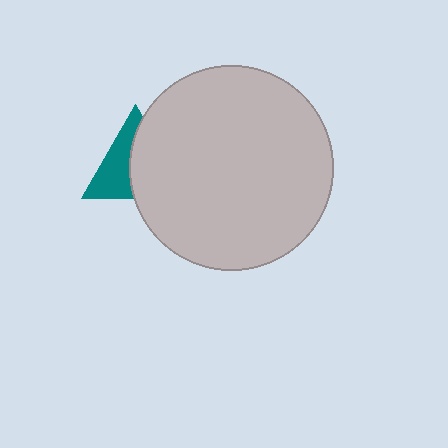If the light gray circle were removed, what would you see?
You would see the complete teal triangle.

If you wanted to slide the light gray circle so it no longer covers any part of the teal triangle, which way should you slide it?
Slide it right — that is the most direct way to separate the two shapes.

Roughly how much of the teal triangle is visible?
About half of it is visible (roughly 46%).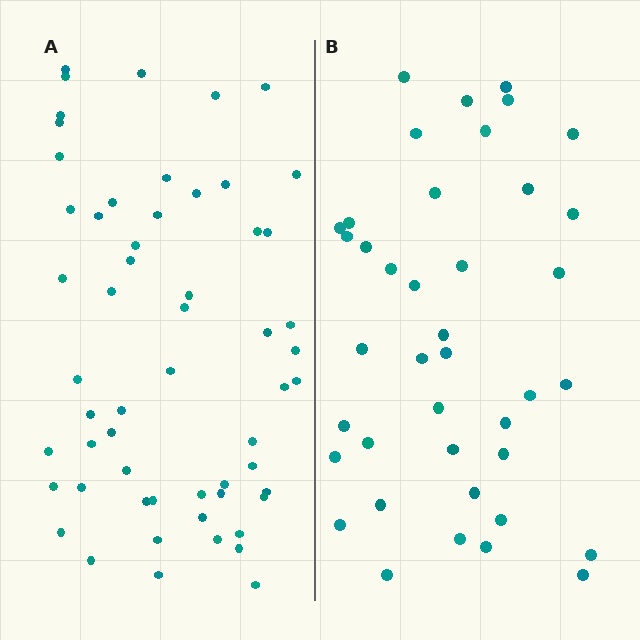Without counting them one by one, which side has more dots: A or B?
Region A (the left region) has more dots.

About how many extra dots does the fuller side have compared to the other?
Region A has approximately 15 more dots than region B.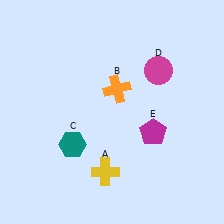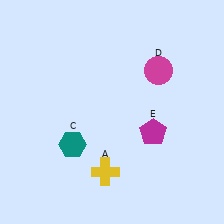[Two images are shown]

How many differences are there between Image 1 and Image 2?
There is 1 difference between the two images.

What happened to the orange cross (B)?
The orange cross (B) was removed in Image 2. It was in the top-right area of Image 1.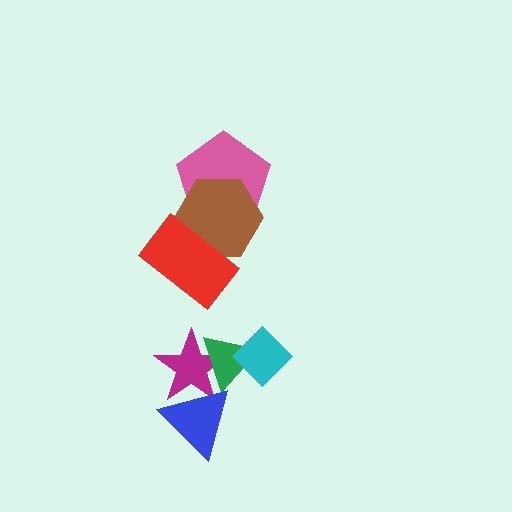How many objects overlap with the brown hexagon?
2 objects overlap with the brown hexagon.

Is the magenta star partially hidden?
Yes, it is partially covered by another shape.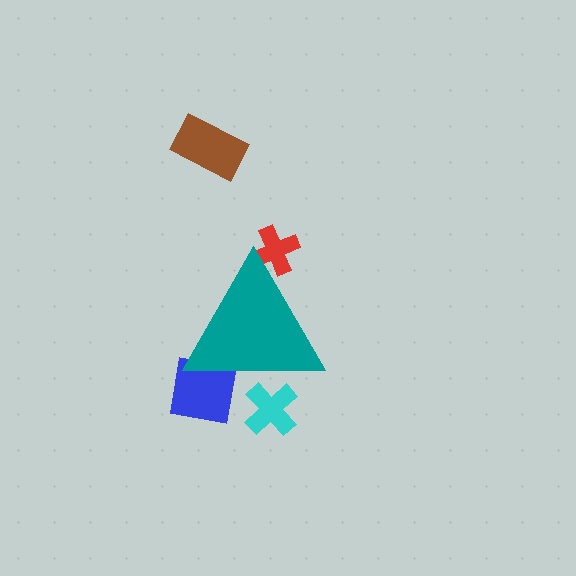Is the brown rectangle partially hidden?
No, the brown rectangle is fully visible.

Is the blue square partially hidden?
Yes, the blue square is partially hidden behind the teal triangle.